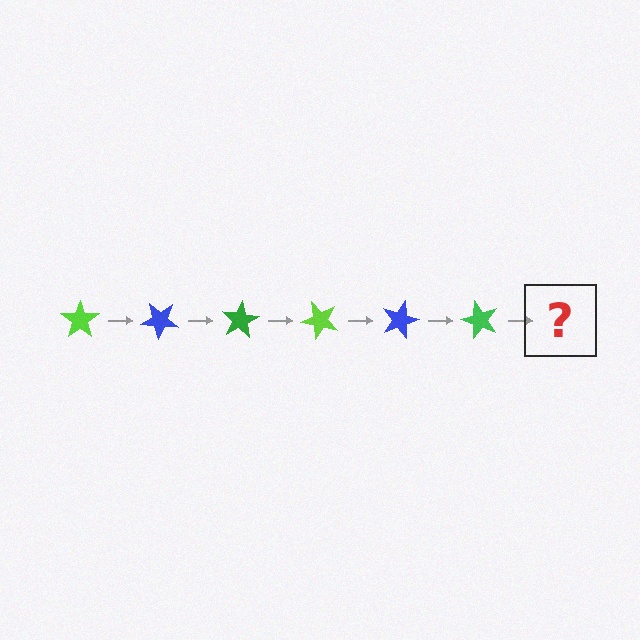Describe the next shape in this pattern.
It should be a lime star, rotated 240 degrees from the start.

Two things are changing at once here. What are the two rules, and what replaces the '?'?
The two rules are that it rotates 40 degrees each step and the color cycles through lime, blue, and green. The '?' should be a lime star, rotated 240 degrees from the start.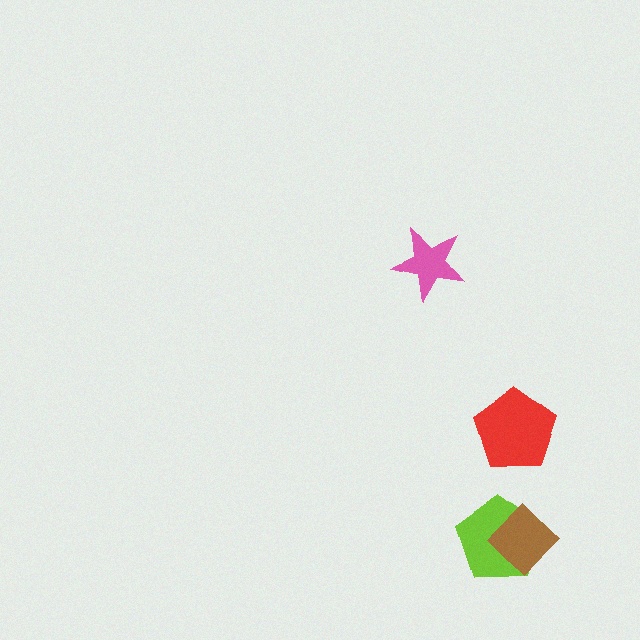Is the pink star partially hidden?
No, no other shape covers it.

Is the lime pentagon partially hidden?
Yes, it is partially covered by another shape.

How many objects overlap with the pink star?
0 objects overlap with the pink star.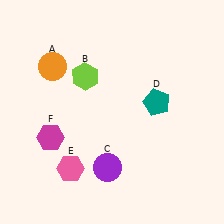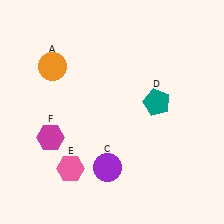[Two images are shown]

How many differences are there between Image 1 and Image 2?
There is 1 difference between the two images.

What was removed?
The lime hexagon (B) was removed in Image 2.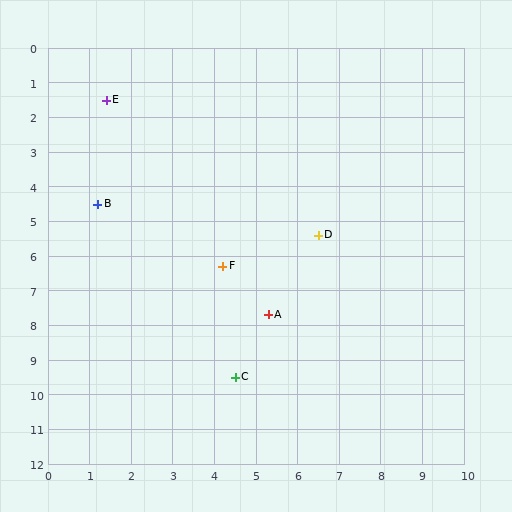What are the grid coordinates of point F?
Point F is at approximately (4.2, 6.3).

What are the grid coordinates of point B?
Point B is at approximately (1.2, 4.5).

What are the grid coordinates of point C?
Point C is at approximately (4.5, 9.5).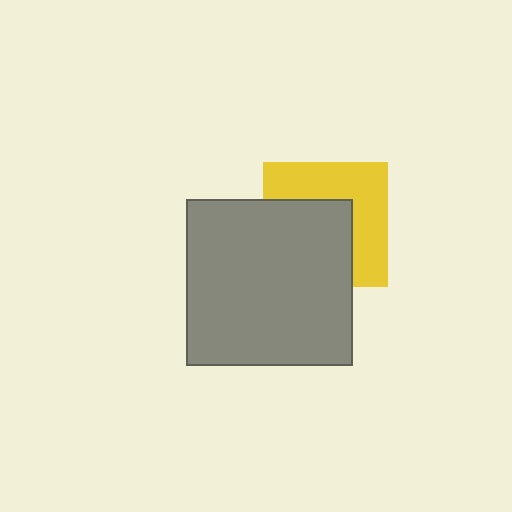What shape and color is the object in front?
The object in front is a gray square.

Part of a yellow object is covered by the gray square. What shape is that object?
It is a square.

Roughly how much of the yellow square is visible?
About half of it is visible (roughly 49%).